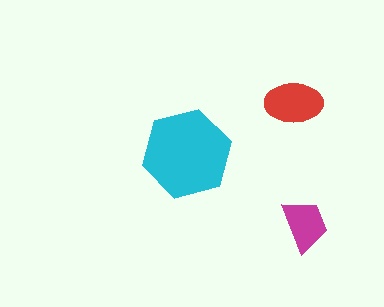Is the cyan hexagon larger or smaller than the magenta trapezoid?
Larger.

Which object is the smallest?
The magenta trapezoid.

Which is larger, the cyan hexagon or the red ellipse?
The cyan hexagon.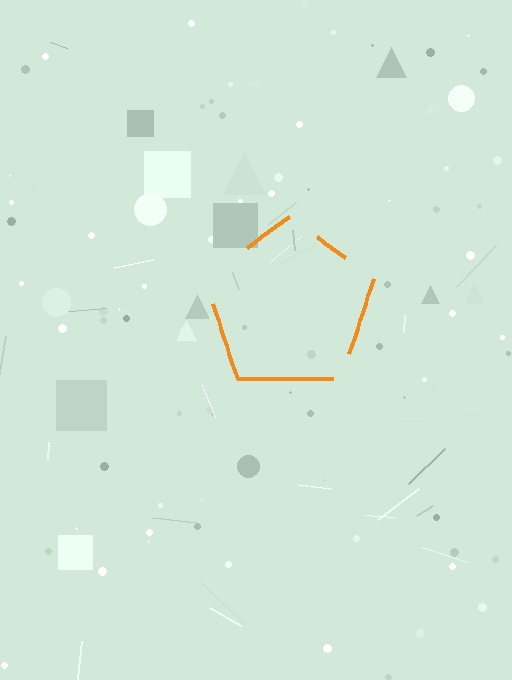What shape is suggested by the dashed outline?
The dashed outline suggests a pentagon.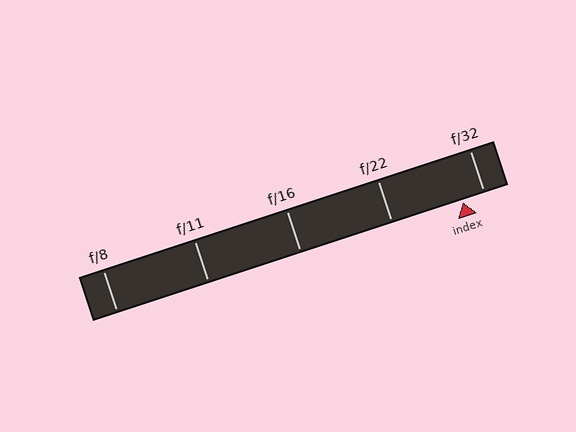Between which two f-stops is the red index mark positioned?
The index mark is between f/22 and f/32.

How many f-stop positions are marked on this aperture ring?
There are 5 f-stop positions marked.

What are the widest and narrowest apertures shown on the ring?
The widest aperture shown is f/8 and the narrowest is f/32.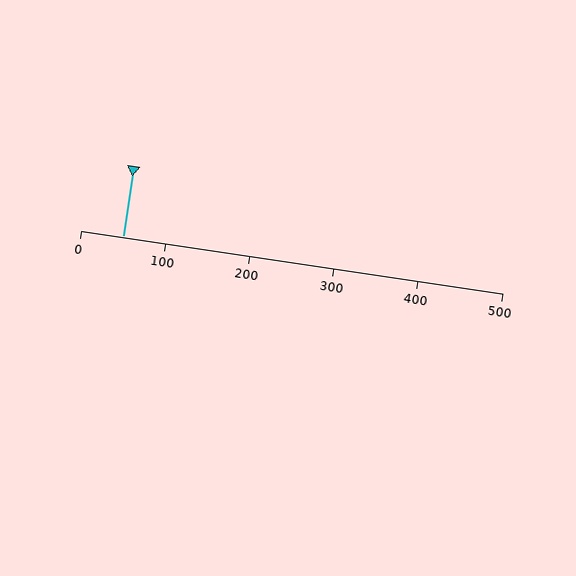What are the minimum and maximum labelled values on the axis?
The axis runs from 0 to 500.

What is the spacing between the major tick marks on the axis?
The major ticks are spaced 100 apart.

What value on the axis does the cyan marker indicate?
The marker indicates approximately 50.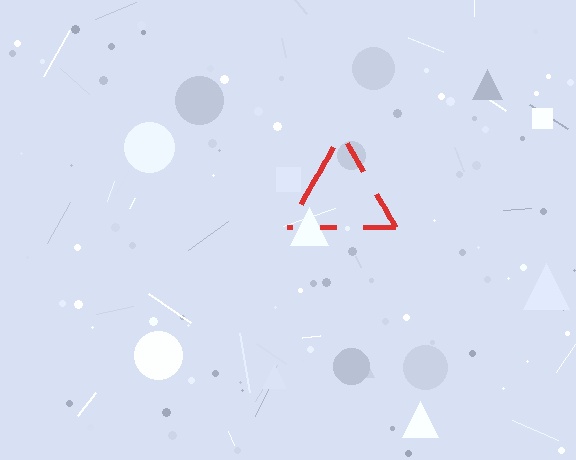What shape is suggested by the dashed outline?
The dashed outline suggests a triangle.